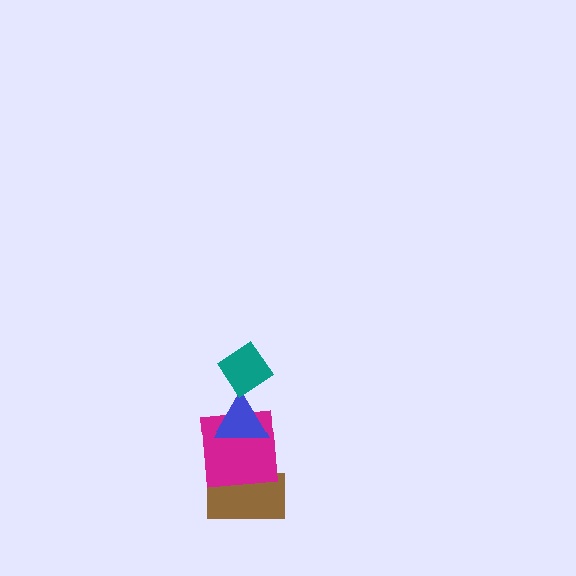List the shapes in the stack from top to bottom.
From top to bottom: the teal diamond, the blue triangle, the magenta square, the brown rectangle.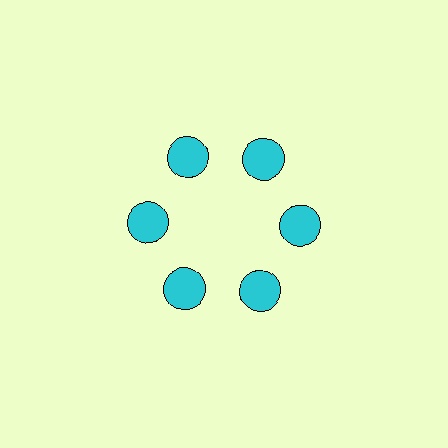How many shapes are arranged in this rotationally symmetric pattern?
There are 6 shapes, arranged in 6 groups of 1.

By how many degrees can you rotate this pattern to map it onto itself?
The pattern maps onto itself every 60 degrees of rotation.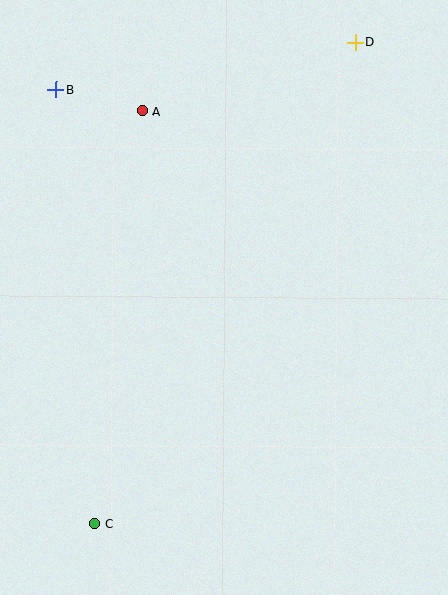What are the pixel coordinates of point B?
Point B is at (56, 90).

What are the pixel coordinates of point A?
Point A is at (142, 111).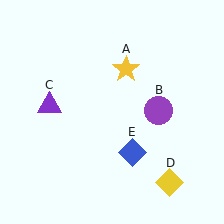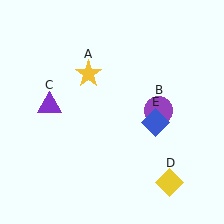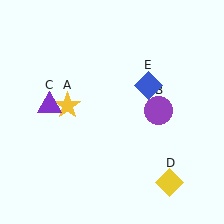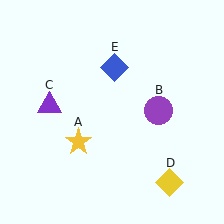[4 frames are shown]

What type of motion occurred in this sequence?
The yellow star (object A), blue diamond (object E) rotated counterclockwise around the center of the scene.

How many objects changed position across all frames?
2 objects changed position: yellow star (object A), blue diamond (object E).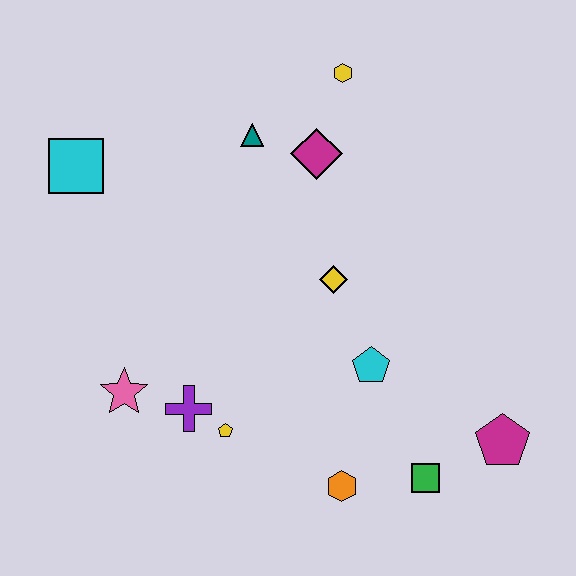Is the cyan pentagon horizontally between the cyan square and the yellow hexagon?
No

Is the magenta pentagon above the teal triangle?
No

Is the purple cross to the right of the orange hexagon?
No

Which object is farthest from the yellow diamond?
The cyan square is farthest from the yellow diamond.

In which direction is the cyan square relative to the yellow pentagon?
The cyan square is above the yellow pentagon.